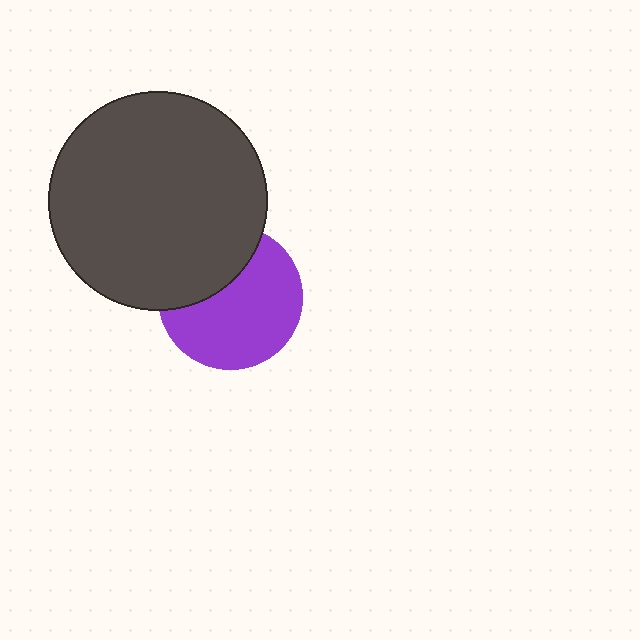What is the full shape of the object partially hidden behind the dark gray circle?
The partially hidden object is a purple circle.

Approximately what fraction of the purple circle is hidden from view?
Roughly 34% of the purple circle is hidden behind the dark gray circle.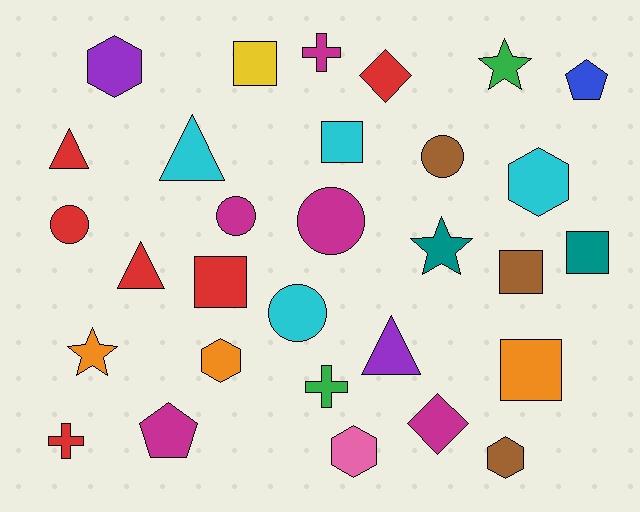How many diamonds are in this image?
There are 2 diamonds.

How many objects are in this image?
There are 30 objects.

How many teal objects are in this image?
There are 2 teal objects.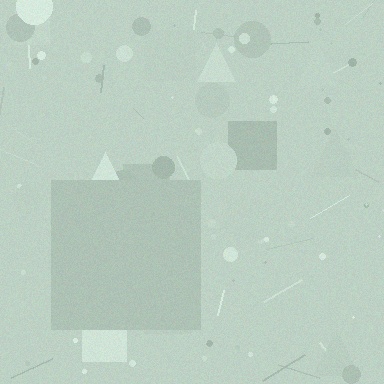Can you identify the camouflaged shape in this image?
The camouflaged shape is a square.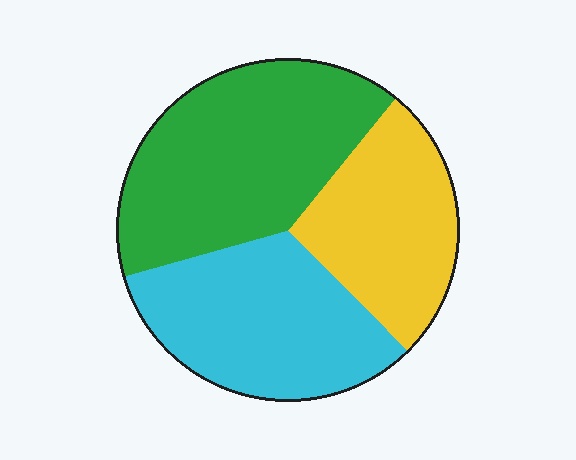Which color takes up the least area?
Yellow, at roughly 25%.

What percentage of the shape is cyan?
Cyan takes up about one third (1/3) of the shape.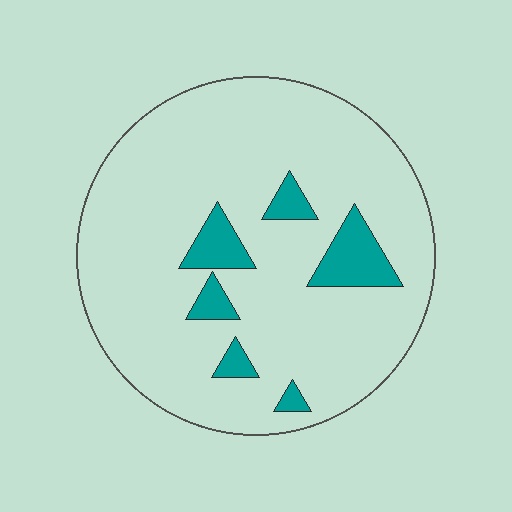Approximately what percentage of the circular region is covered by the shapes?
Approximately 10%.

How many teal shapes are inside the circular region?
6.